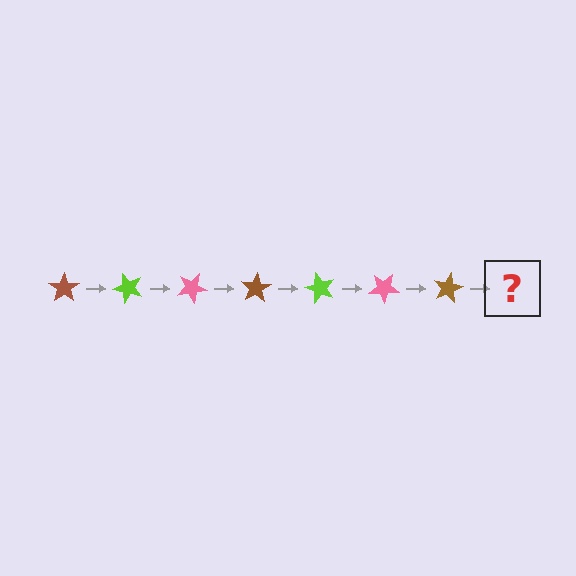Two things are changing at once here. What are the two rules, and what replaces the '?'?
The two rules are that it rotates 50 degrees each step and the color cycles through brown, lime, and pink. The '?' should be a lime star, rotated 350 degrees from the start.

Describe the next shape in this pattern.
It should be a lime star, rotated 350 degrees from the start.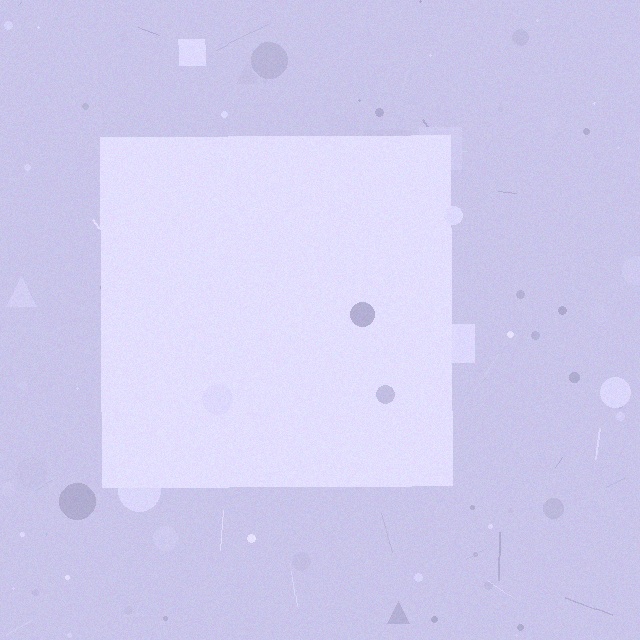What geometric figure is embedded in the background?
A square is embedded in the background.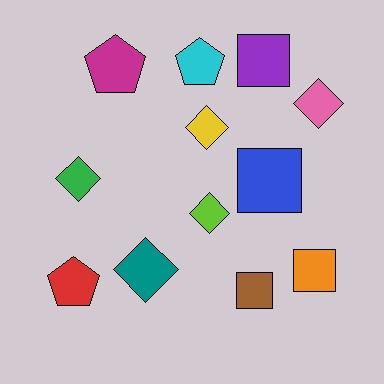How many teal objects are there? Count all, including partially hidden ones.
There is 1 teal object.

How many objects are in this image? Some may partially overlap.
There are 12 objects.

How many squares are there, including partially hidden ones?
There are 4 squares.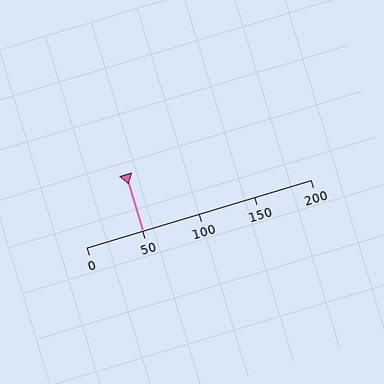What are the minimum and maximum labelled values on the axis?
The axis runs from 0 to 200.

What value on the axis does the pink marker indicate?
The marker indicates approximately 50.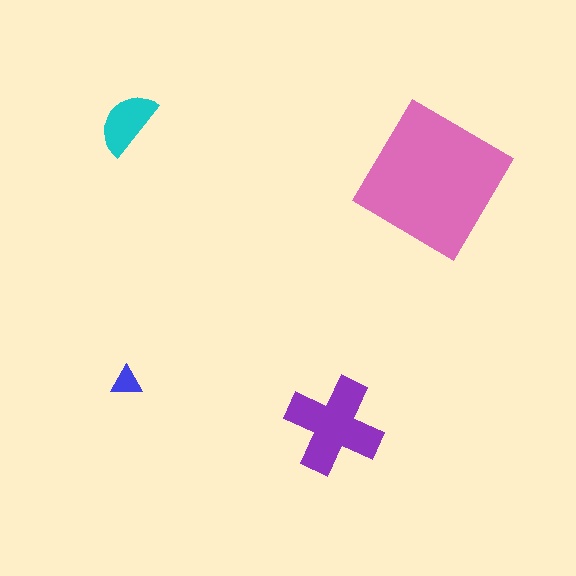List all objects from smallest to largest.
The blue triangle, the cyan semicircle, the purple cross, the pink diamond.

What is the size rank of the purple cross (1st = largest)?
2nd.